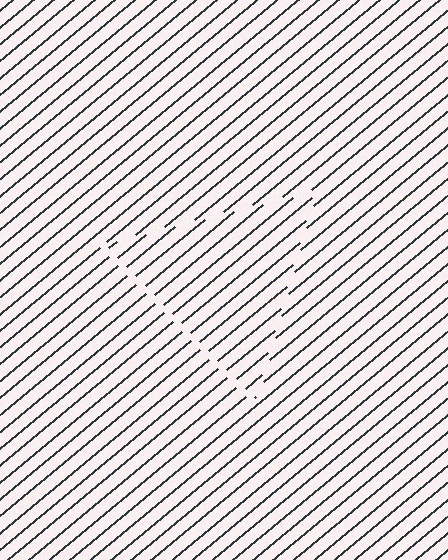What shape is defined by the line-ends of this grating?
An illusory triangle. The interior of the shape contains the same grating, shifted by half a period — the contour is defined by the phase discontinuity where line-ends from the inner and outer gratings abut.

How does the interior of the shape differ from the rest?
The interior of the shape contains the same grating, shifted by half a period — the contour is defined by the phase discontinuity where line-ends from the inner and outer gratings abut.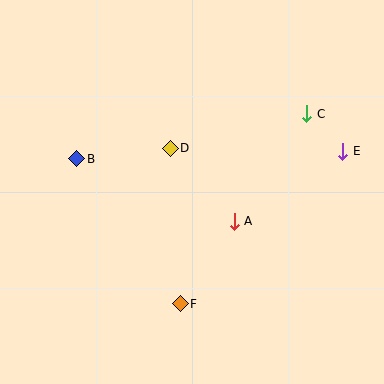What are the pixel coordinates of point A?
Point A is at (234, 221).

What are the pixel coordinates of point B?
Point B is at (77, 159).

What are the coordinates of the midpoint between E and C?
The midpoint between E and C is at (325, 132).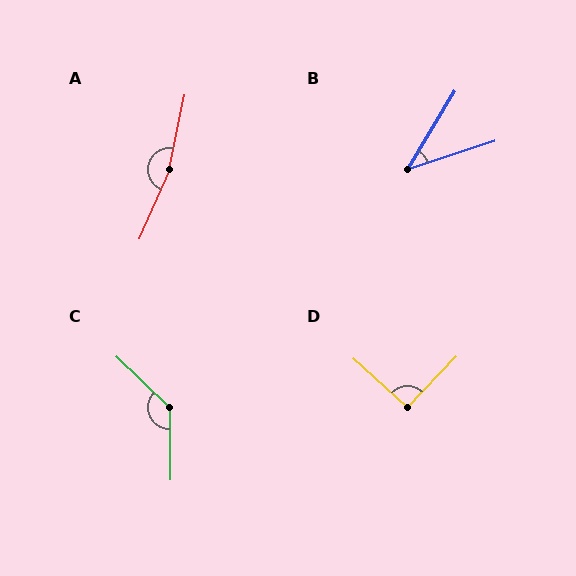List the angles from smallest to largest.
B (41°), D (92°), C (134°), A (168°).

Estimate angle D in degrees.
Approximately 92 degrees.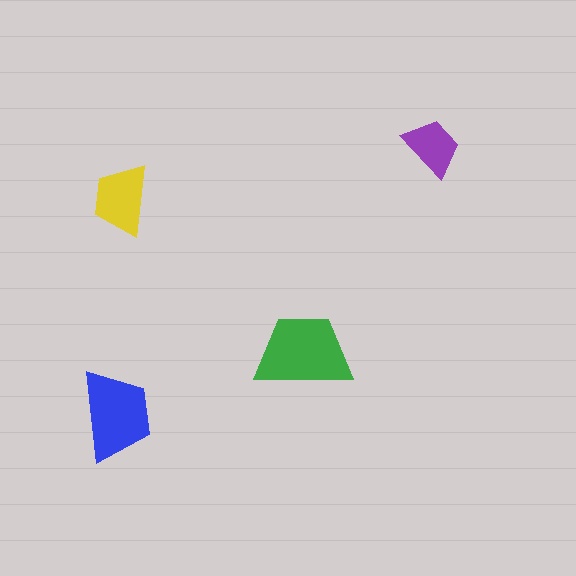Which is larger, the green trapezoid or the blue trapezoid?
The green one.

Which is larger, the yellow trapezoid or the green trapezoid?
The green one.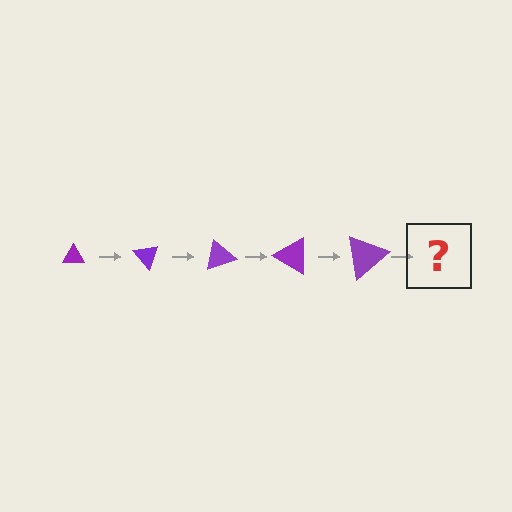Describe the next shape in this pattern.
It should be a triangle, larger than the previous one and rotated 250 degrees from the start.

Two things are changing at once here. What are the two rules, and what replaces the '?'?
The two rules are that the triangle grows larger each step and it rotates 50 degrees each step. The '?' should be a triangle, larger than the previous one and rotated 250 degrees from the start.